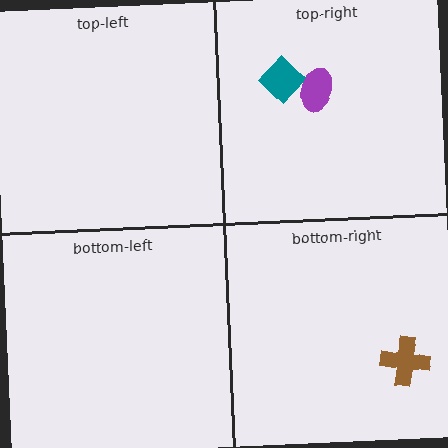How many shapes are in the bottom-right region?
1.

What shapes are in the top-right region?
The teal diamond, the purple ellipse.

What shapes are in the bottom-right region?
The brown cross.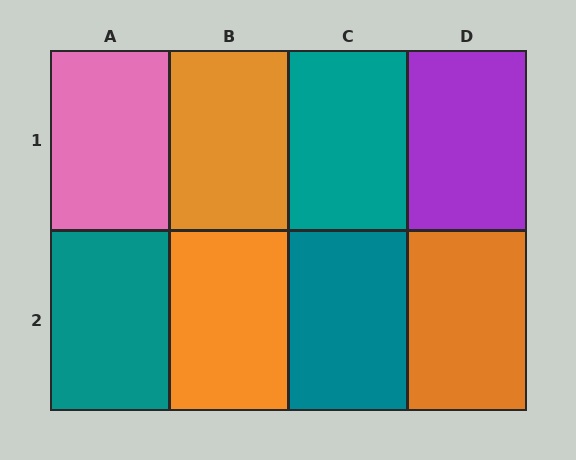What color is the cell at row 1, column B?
Orange.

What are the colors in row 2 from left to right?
Teal, orange, teal, orange.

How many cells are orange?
3 cells are orange.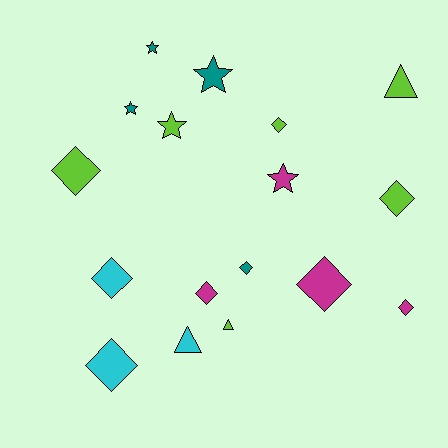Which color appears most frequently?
Lime, with 6 objects.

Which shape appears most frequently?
Diamond, with 9 objects.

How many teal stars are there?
There are 3 teal stars.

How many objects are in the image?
There are 17 objects.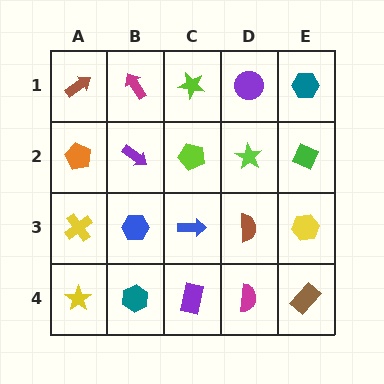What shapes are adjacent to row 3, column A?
An orange pentagon (row 2, column A), a yellow star (row 4, column A), a blue hexagon (row 3, column B).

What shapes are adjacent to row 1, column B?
A purple arrow (row 2, column B), a brown arrow (row 1, column A), a lime star (row 1, column C).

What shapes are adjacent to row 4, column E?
A yellow hexagon (row 3, column E), a magenta semicircle (row 4, column D).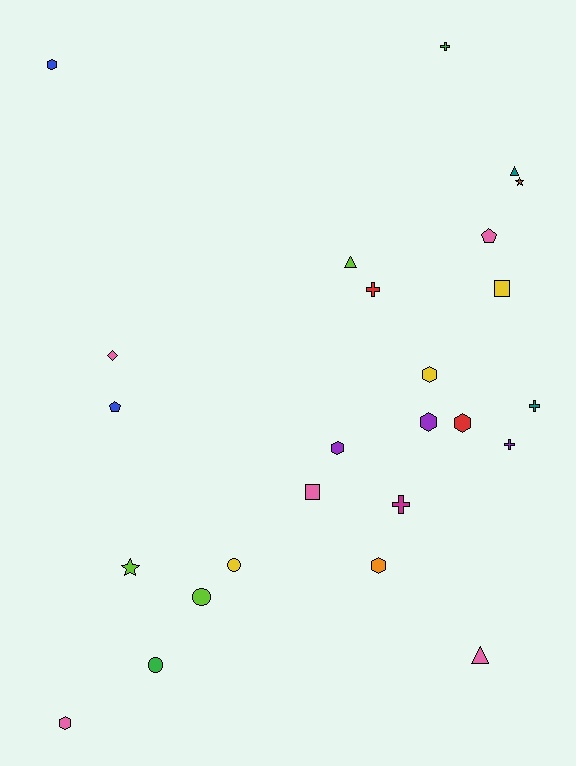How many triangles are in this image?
There are 3 triangles.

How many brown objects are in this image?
There is 1 brown object.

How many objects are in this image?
There are 25 objects.